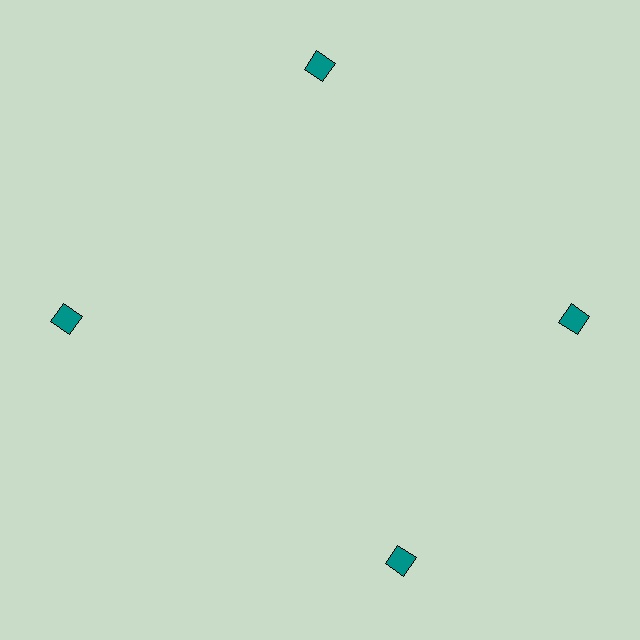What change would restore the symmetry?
The symmetry would be restored by rotating it back into even spacing with its neighbors so that all 4 squares sit at equal angles and equal distance from the center.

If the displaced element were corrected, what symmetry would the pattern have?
It would have 4-fold rotational symmetry — the pattern would map onto itself every 90 degrees.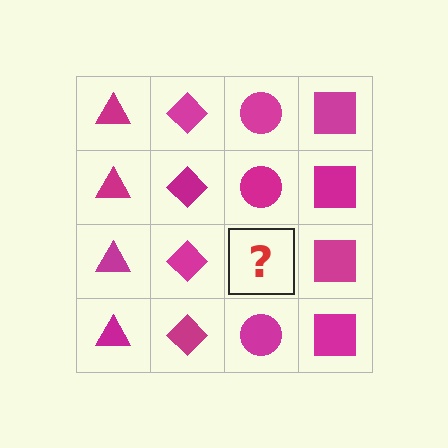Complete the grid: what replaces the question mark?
The question mark should be replaced with a magenta circle.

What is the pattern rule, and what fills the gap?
The rule is that each column has a consistent shape. The gap should be filled with a magenta circle.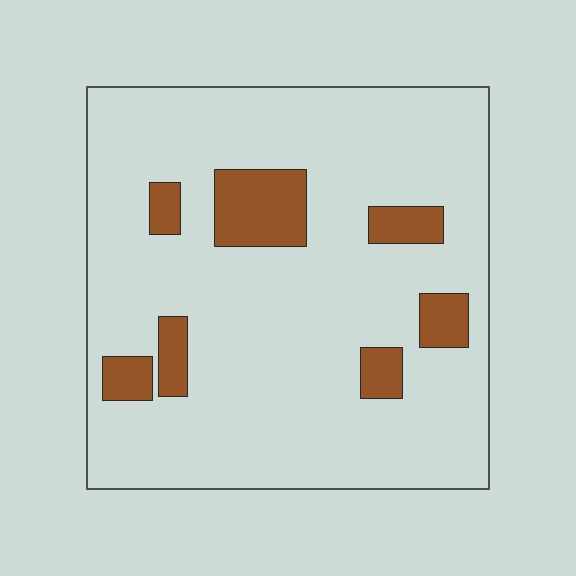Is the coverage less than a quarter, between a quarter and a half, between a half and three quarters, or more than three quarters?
Less than a quarter.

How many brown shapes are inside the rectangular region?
7.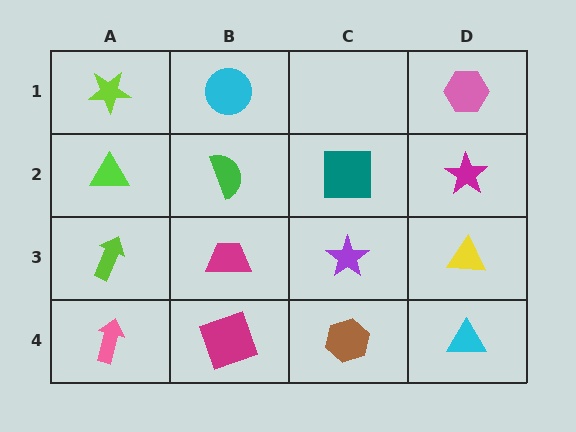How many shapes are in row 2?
4 shapes.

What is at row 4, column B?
A magenta square.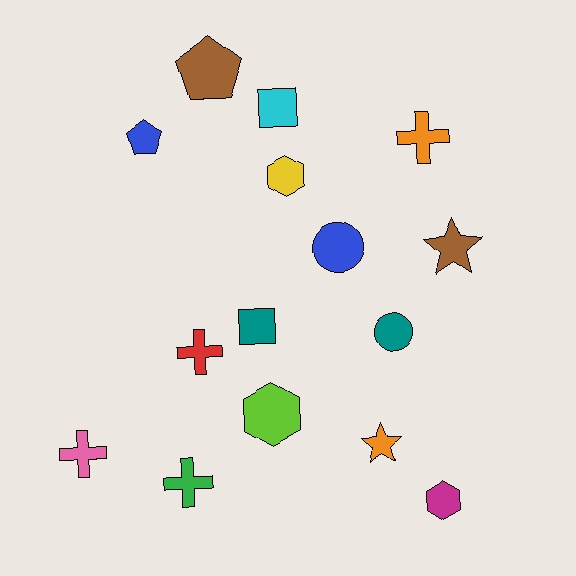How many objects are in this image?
There are 15 objects.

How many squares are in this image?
There are 2 squares.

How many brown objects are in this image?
There are 2 brown objects.